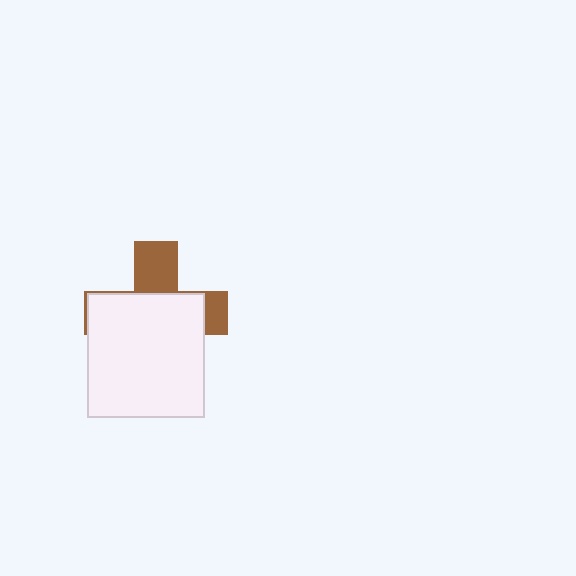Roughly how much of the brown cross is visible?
A small part of it is visible (roughly 33%).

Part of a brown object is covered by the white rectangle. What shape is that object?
It is a cross.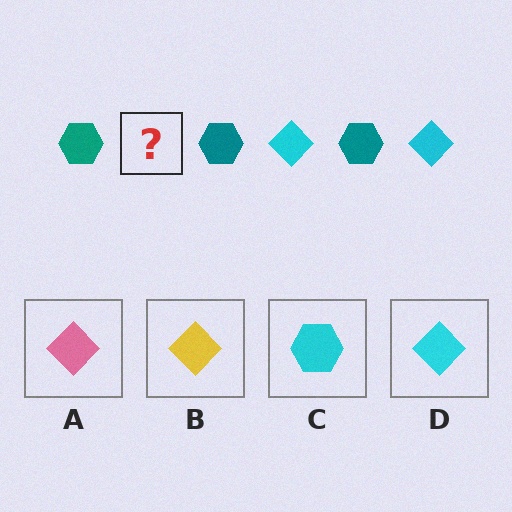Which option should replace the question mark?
Option D.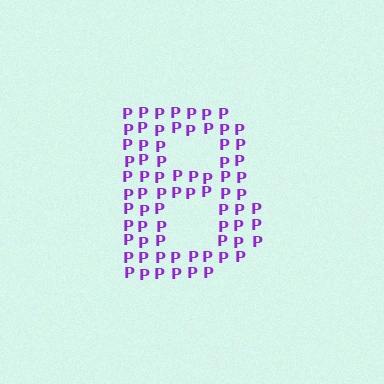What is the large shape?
The large shape is the letter B.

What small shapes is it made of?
It is made of small letter P's.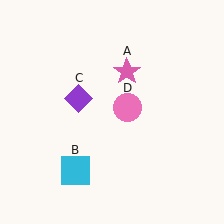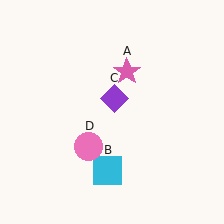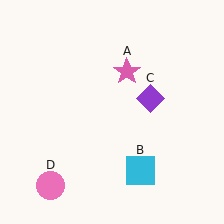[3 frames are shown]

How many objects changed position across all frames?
3 objects changed position: cyan square (object B), purple diamond (object C), pink circle (object D).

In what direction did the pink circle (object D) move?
The pink circle (object D) moved down and to the left.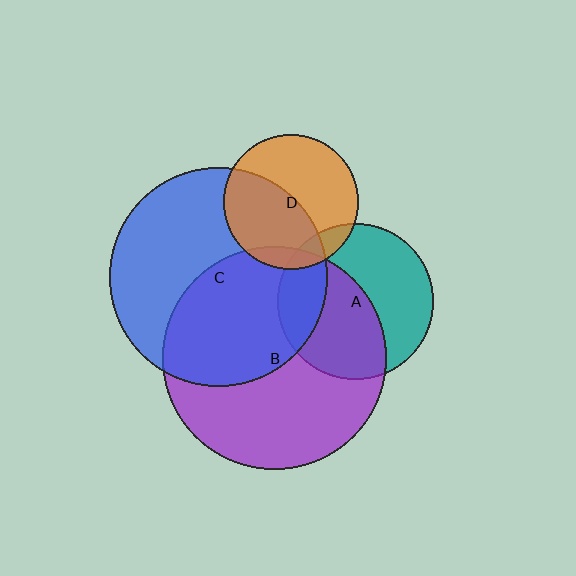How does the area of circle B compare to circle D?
Approximately 2.7 times.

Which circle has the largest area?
Circle B (purple).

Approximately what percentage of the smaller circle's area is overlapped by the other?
Approximately 10%.